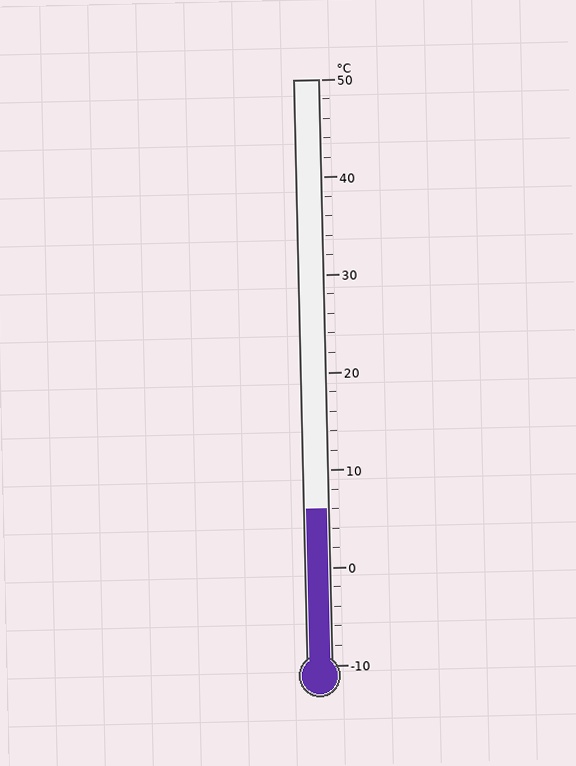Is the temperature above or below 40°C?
The temperature is below 40°C.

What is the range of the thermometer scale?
The thermometer scale ranges from -10°C to 50°C.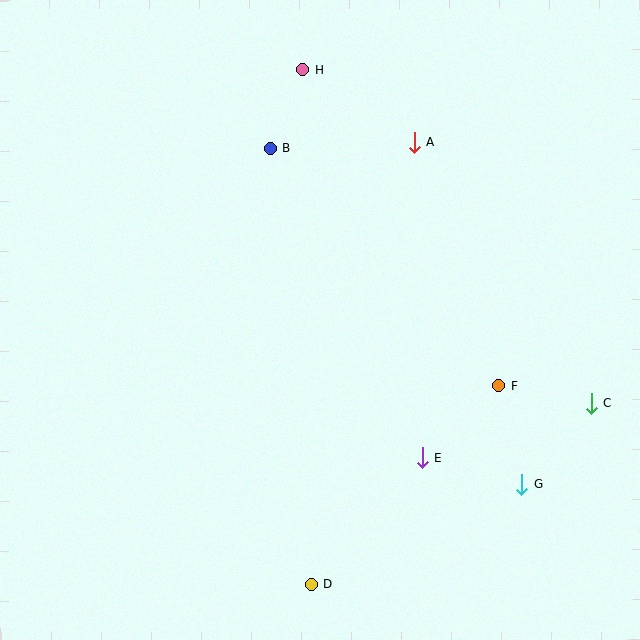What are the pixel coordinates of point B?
Point B is at (270, 148).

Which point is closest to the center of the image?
Point E at (422, 458) is closest to the center.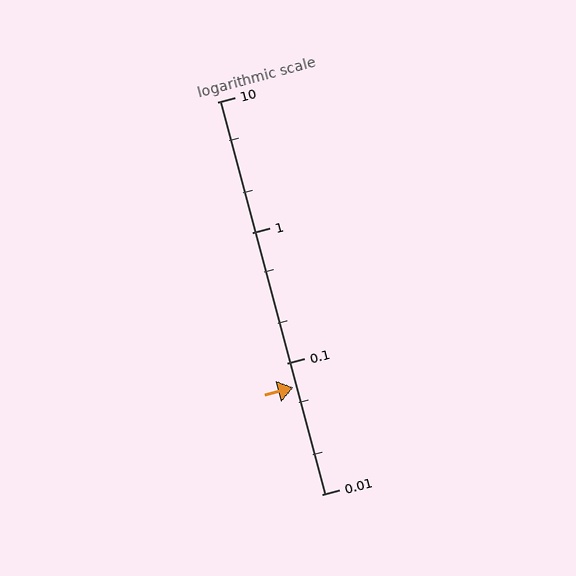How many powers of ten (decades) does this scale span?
The scale spans 3 decades, from 0.01 to 10.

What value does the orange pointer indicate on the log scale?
The pointer indicates approximately 0.066.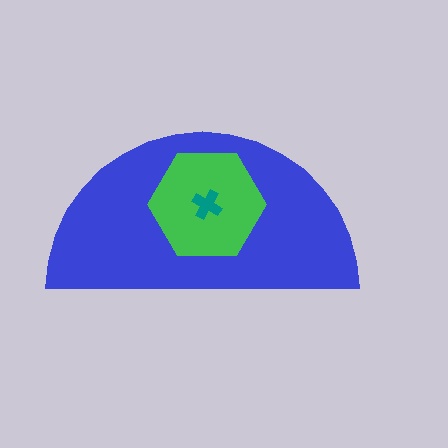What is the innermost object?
The teal cross.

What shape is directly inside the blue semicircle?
The green hexagon.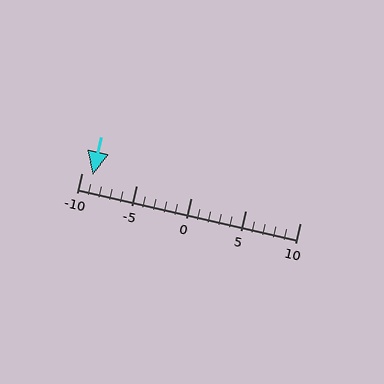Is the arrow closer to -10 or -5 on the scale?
The arrow is closer to -10.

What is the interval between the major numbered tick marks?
The major tick marks are spaced 5 units apart.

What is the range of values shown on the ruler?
The ruler shows values from -10 to 10.